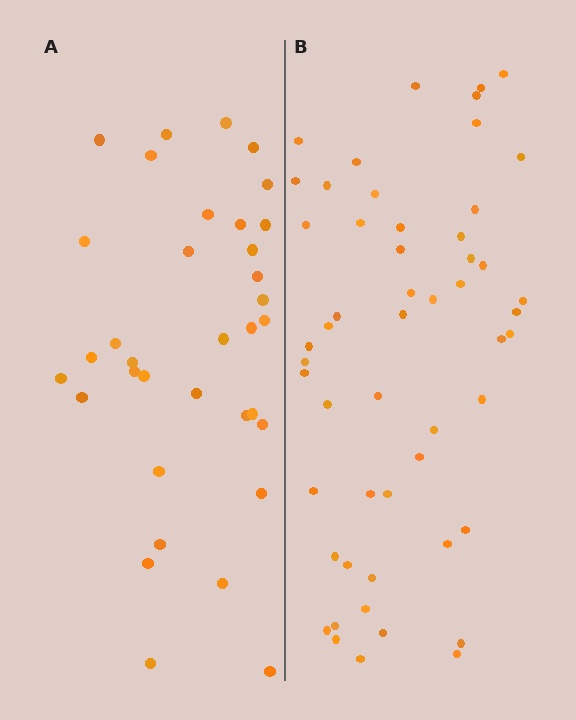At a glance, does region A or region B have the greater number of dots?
Region B (the right region) has more dots.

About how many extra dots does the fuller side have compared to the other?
Region B has approximately 20 more dots than region A.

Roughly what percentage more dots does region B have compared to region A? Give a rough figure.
About 50% more.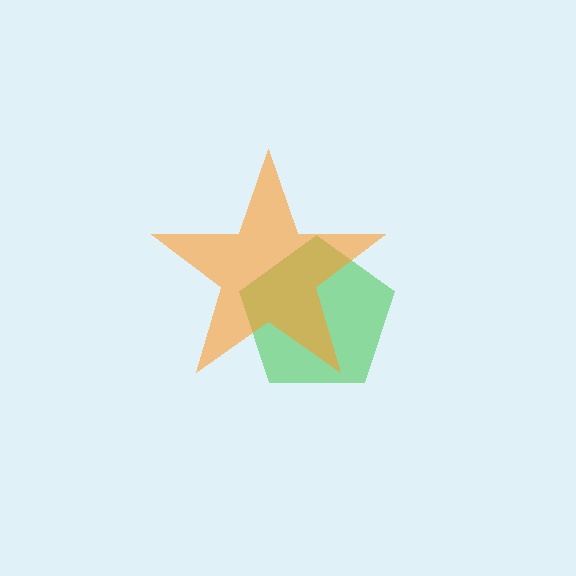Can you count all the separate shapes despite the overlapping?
Yes, there are 2 separate shapes.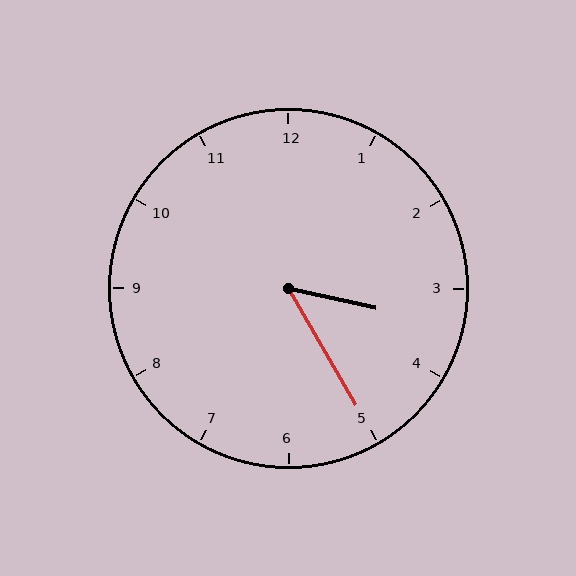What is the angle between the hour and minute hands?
Approximately 48 degrees.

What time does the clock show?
3:25.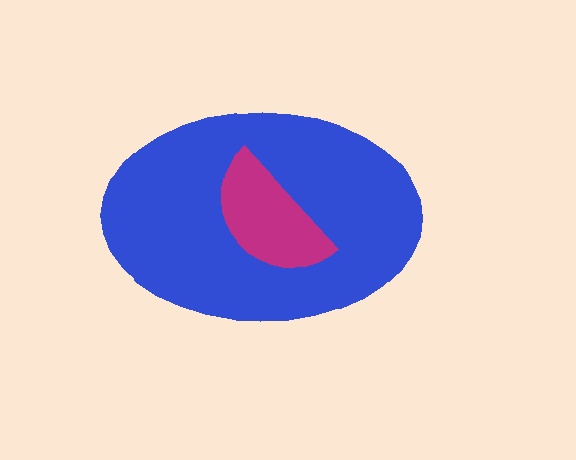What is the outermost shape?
The blue ellipse.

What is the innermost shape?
The magenta semicircle.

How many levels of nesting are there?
2.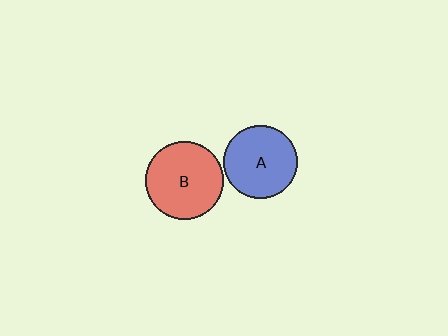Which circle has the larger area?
Circle B (red).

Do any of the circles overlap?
No, none of the circles overlap.